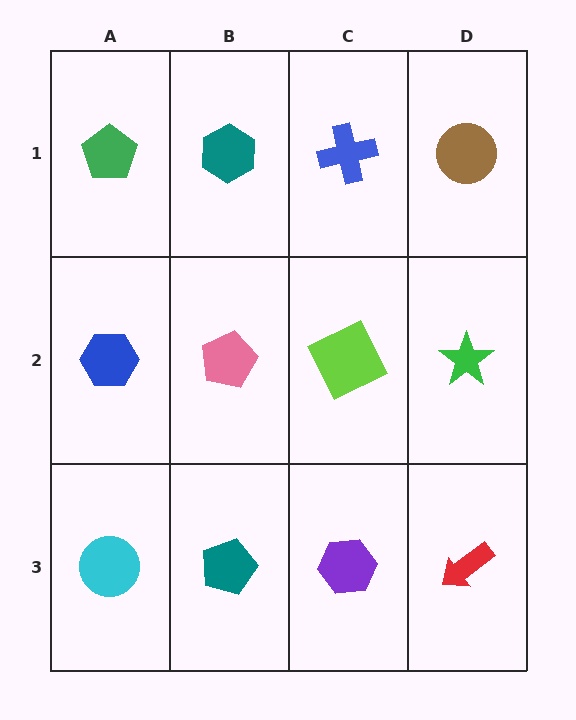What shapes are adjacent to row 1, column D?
A green star (row 2, column D), a blue cross (row 1, column C).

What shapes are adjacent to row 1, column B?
A pink pentagon (row 2, column B), a green pentagon (row 1, column A), a blue cross (row 1, column C).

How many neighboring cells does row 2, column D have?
3.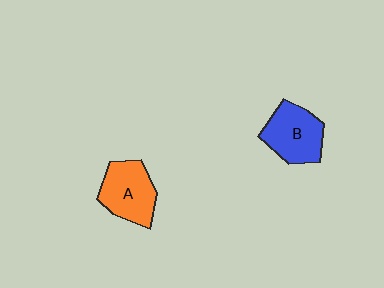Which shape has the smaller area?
Shape B (blue).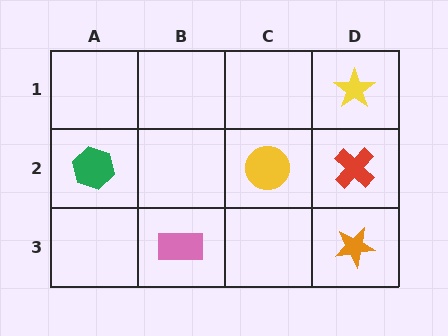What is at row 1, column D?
A yellow star.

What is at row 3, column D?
An orange star.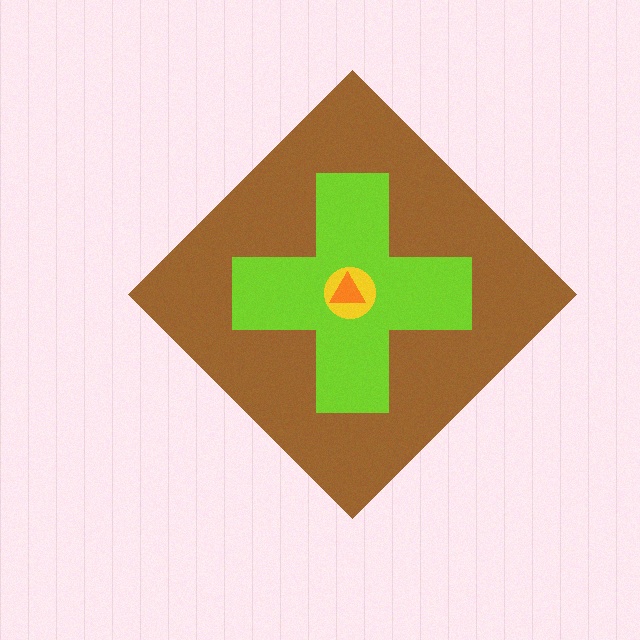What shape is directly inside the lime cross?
The yellow circle.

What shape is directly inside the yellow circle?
The orange triangle.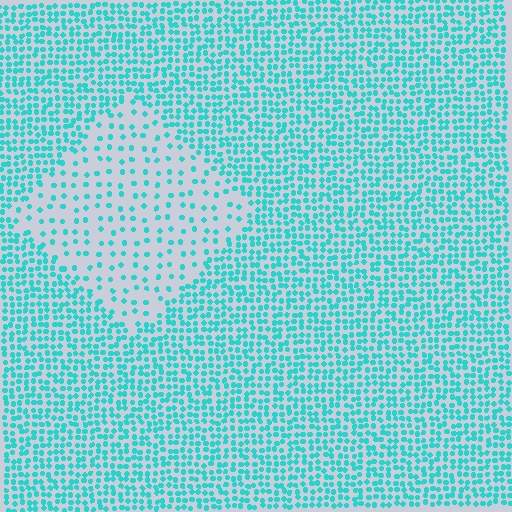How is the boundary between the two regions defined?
The boundary is defined by a change in element density (approximately 2.7x ratio). All elements are the same color, size, and shape.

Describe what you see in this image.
The image contains small cyan elements arranged at two different densities. A diamond-shaped region is visible where the elements are less densely packed than the surrounding area.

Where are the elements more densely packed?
The elements are more densely packed outside the diamond boundary.